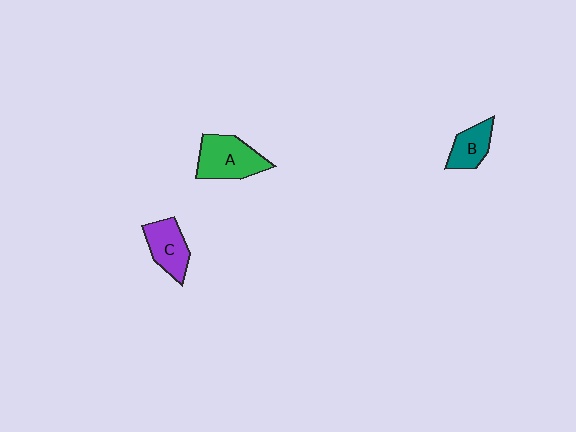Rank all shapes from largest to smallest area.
From largest to smallest: A (green), C (purple), B (teal).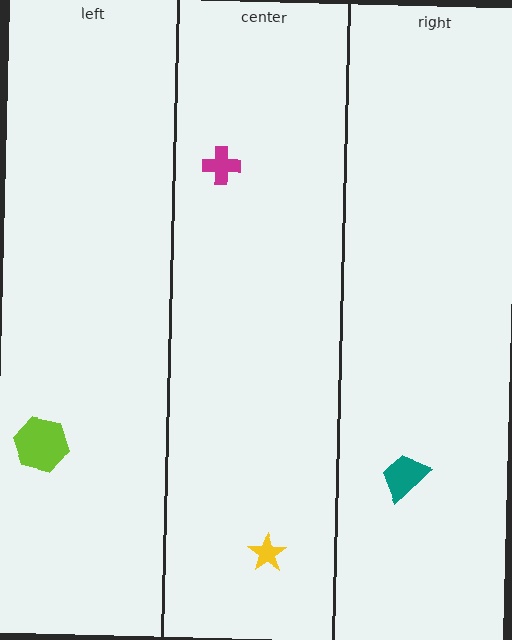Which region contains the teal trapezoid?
The right region.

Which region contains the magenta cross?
The center region.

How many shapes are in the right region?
1.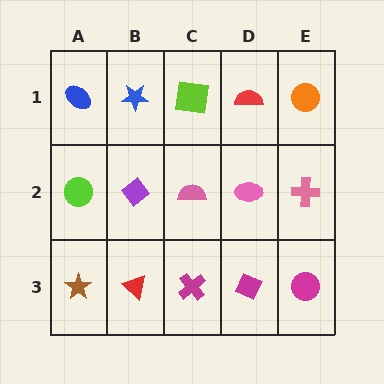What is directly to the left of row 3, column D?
A magenta cross.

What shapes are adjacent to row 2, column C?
A lime square (row 1, column C), a magenta cross (row 3, column C), a purple diamond (row 2, column B), a pink ellipse (row 2, column D).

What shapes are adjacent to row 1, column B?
A purple diamond (row 2, column B), a blue ellipse (row 1, column A), a lime square (row 1, column C).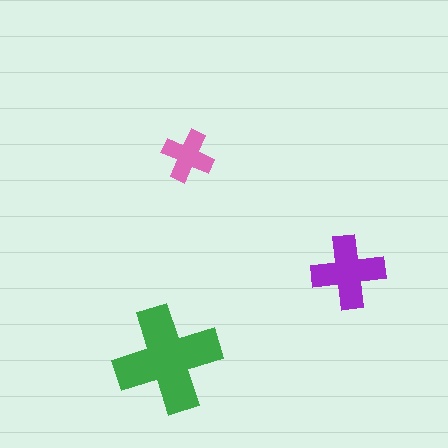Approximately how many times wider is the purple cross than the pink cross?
About 1.5 times wider.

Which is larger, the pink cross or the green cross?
The green one.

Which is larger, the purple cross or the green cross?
The green one.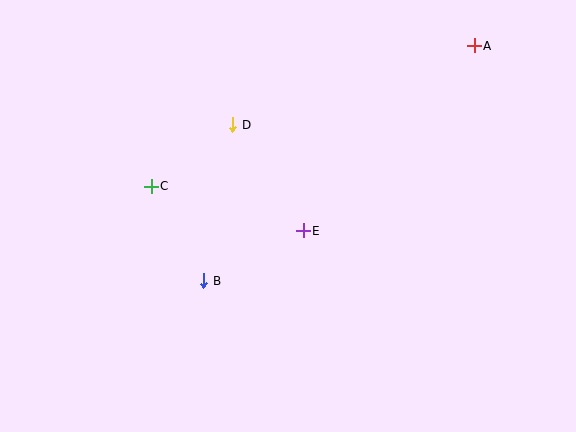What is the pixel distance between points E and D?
The distance between E and D is 127 pixels.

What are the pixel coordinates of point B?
Point B is at (204, 281).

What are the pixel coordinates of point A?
Point A is at (474, 46).